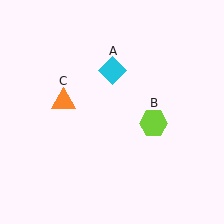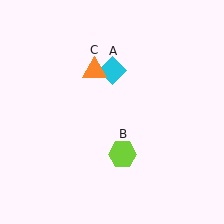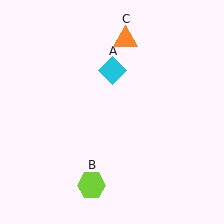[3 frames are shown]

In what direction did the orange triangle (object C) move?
The orange triangle (object C) moved up and to the right.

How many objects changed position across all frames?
2 objects changed position: lime hexagon (object B), orange triangle (object C).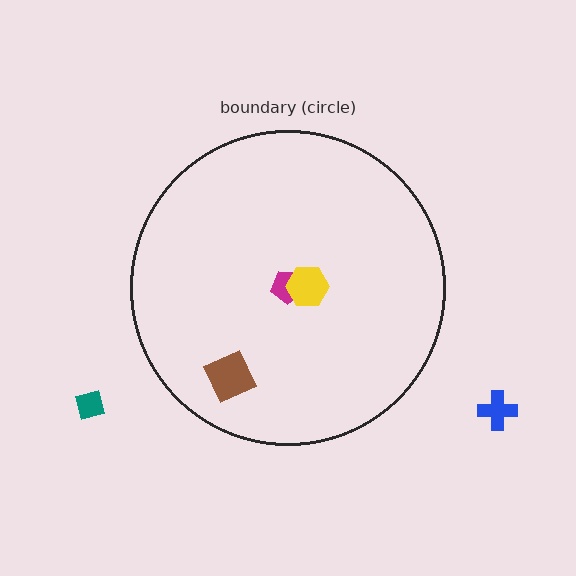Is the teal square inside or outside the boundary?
Outside.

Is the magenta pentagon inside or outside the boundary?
Inside.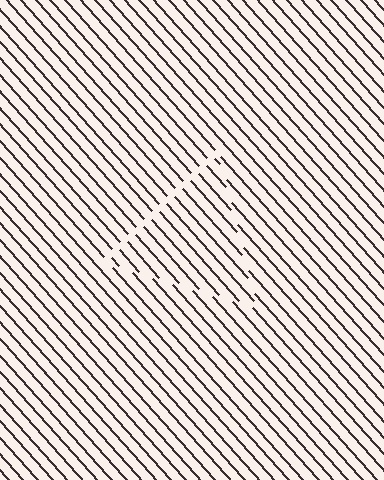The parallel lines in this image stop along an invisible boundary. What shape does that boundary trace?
An illusory triangle. The interior of the shape contains the same grating, shifted by half a period — the contour is defined by the phase discontinuity where line-ends from the inner and outer gratings abut.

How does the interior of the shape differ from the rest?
The interior of the shape contains the same grating, shifted by half a period — the contour is defined by the phase discontinuity where line-ends from the inner and outer gratings abut.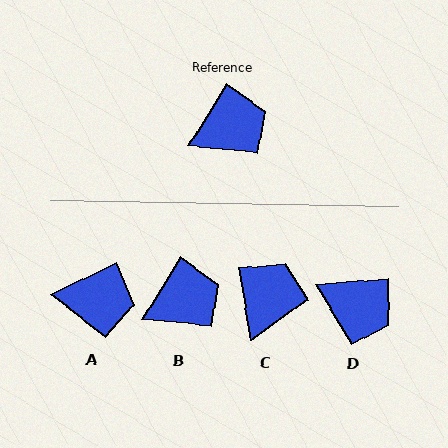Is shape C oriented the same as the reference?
No, it is off by about 41 degrees.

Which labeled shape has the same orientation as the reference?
B.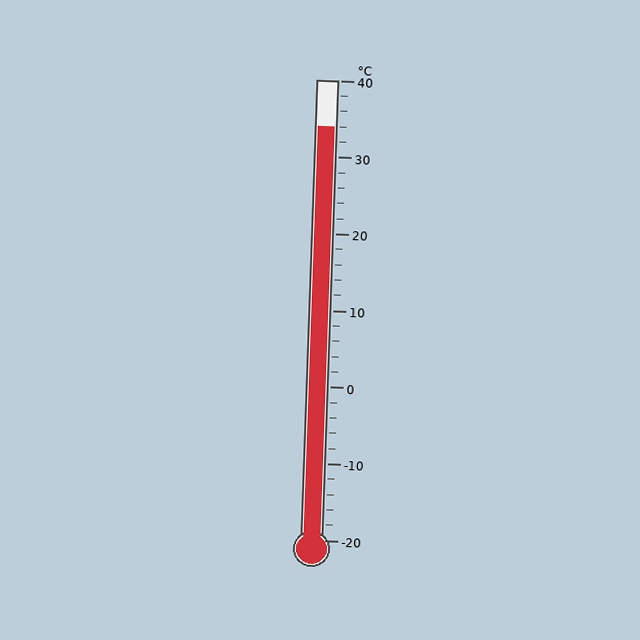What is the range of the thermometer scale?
The thermometer scale ranges from -20°C to 40°C.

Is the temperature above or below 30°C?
The temperature is above 30°C.